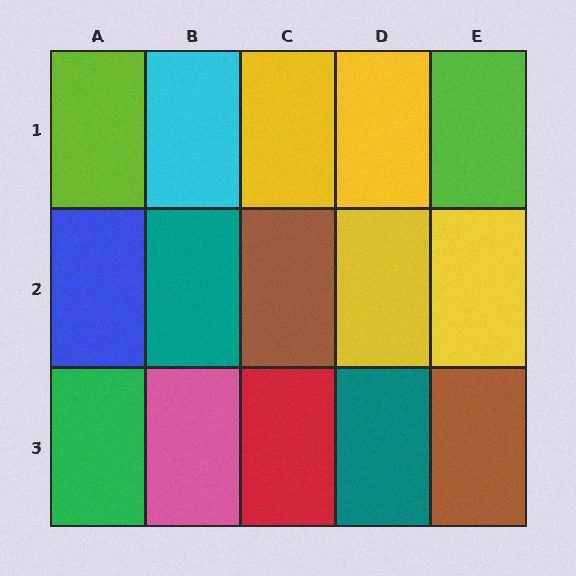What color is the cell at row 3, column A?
Green.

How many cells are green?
1 cell is green.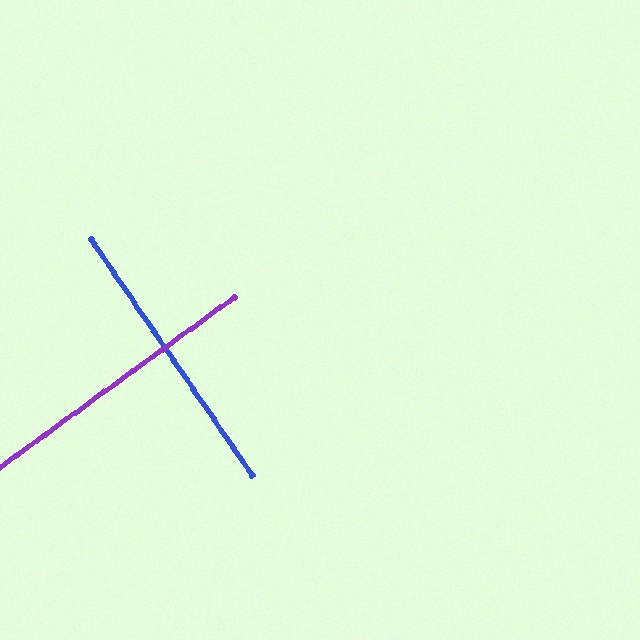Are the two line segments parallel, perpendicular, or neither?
Perpendicular — they meet at approximately 88°.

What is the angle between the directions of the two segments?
Approximately 88 degrees.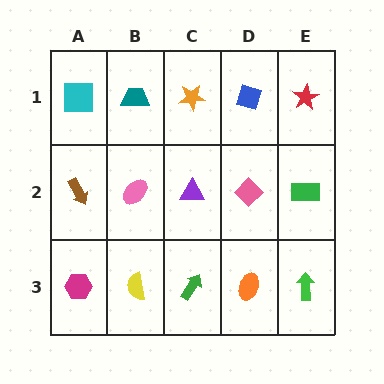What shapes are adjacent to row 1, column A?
A brown arrow (row 2, column A), a teal trapezoid (row 1, column B).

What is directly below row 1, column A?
A brown arrow.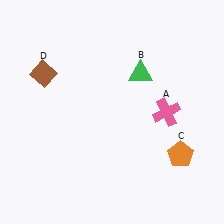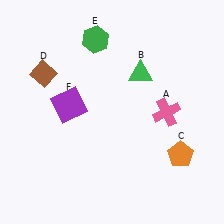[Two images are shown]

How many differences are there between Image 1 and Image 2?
There are 2 differences between the two images.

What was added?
A green hexagon (E), a purple square (F) were added in Image 2.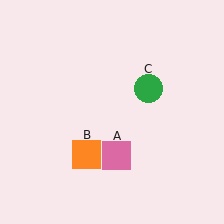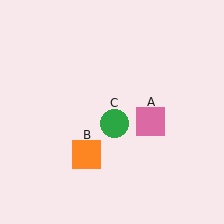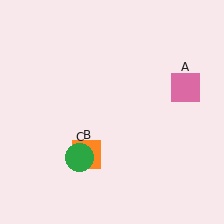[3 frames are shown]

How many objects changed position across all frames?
2 objects changed position: pink square (object A), green circle (object C).